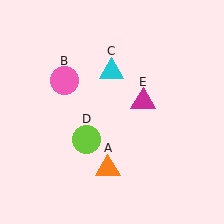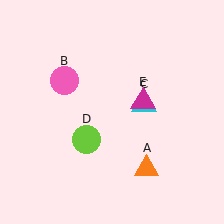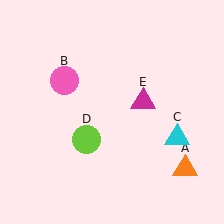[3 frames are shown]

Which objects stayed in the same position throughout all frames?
Pink circle (object B) and lime circle (object D) and magenta triangle (object E) remained stationary.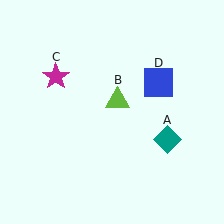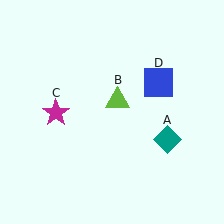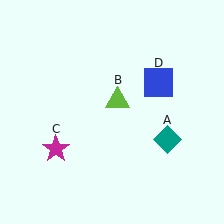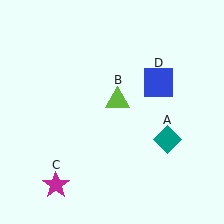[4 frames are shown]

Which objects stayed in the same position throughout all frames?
Teal diamond (object A) and lime triangle (object B) and blue square (object D) remained stationary.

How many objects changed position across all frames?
1 object changed position: magenta star (object C).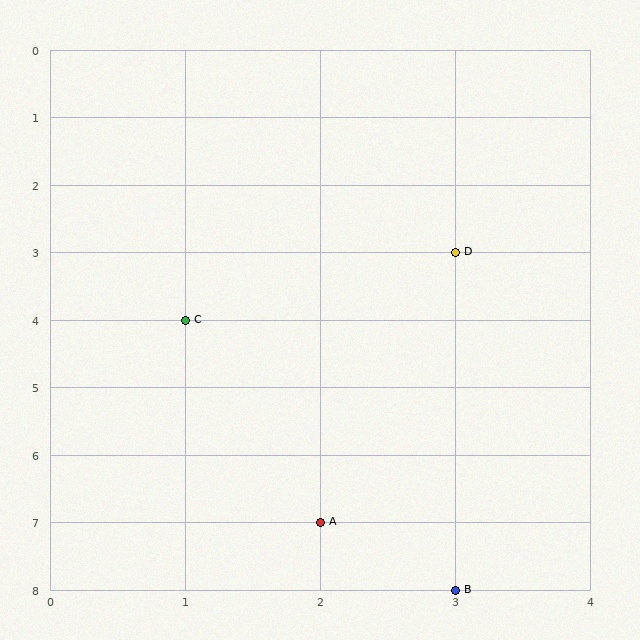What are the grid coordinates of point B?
Point B is at grid coordinates (3, 8).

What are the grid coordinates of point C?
Point C is at grid coordinates (1, 4).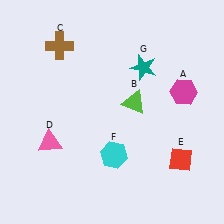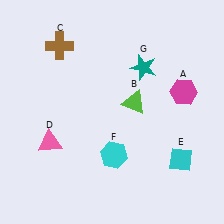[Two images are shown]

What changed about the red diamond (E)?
In Image 1, E is red. In Image 2, it changed to cyan.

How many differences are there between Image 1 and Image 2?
There is 1 difference between the two images.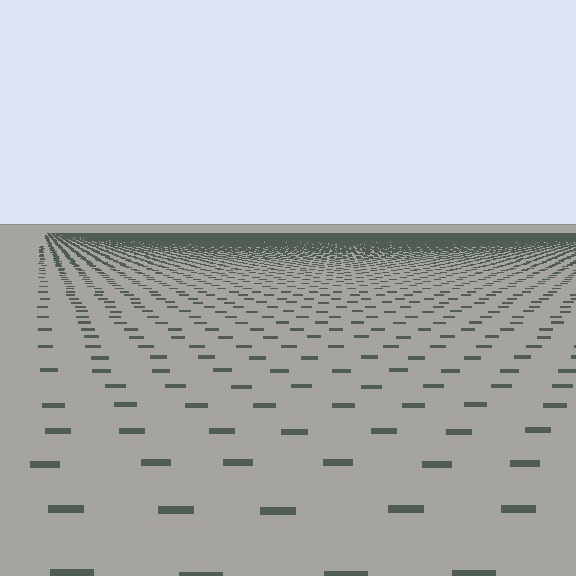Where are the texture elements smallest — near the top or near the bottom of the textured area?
Near the top.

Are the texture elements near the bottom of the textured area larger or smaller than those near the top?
Larger. Near the bottom, elements are closer to the viewer and appear at a bigger on-screen size.